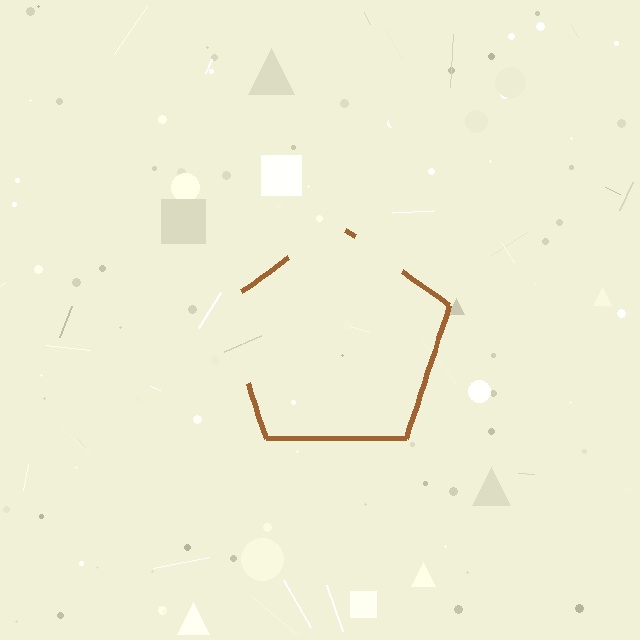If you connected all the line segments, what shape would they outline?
They would outline a pentagon.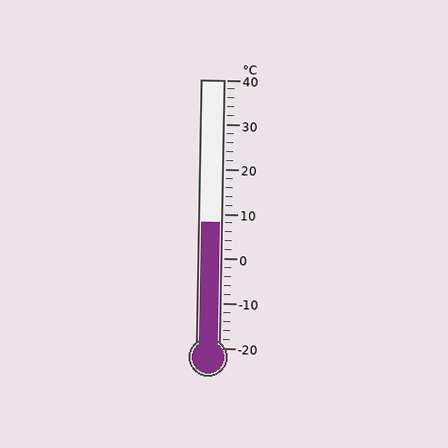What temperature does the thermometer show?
The thermometer shows approximately 8°C.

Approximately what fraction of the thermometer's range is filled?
The thermometer is filled to approximately 45% of its range.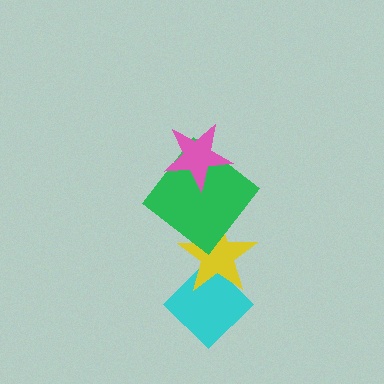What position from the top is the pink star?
The pink star is 1st from the top.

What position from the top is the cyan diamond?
The cyan diamond is 4th from the top.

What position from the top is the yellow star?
The yellow star is 3rd from the top.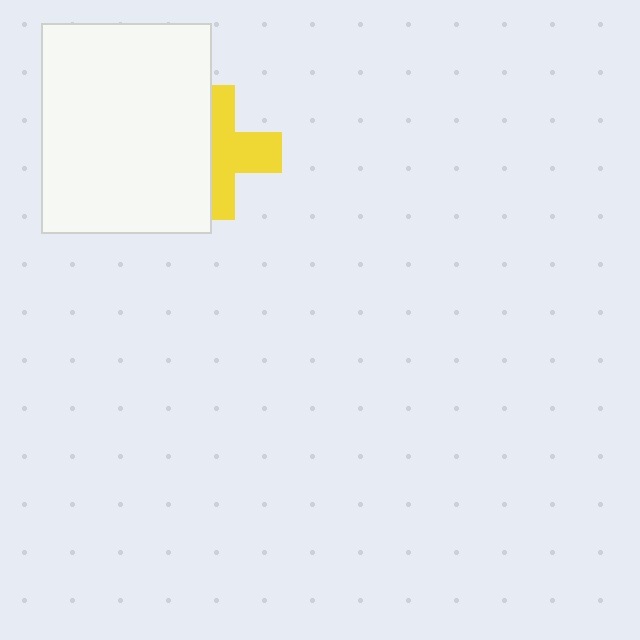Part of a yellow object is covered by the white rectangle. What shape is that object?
It is a cross.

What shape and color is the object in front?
The object in front is a white rectangle.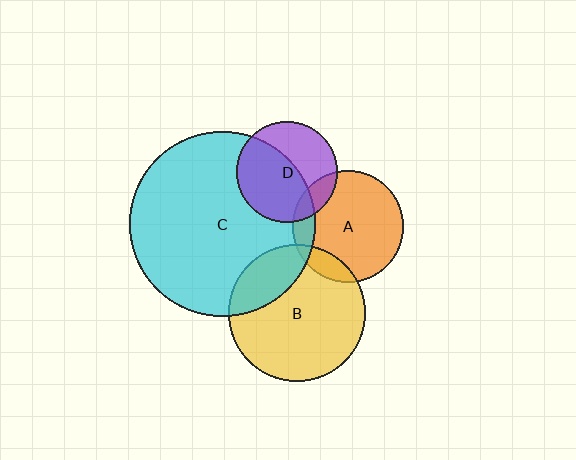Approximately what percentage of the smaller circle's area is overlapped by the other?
Approximately 10%.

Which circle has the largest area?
Circle C (cyan).